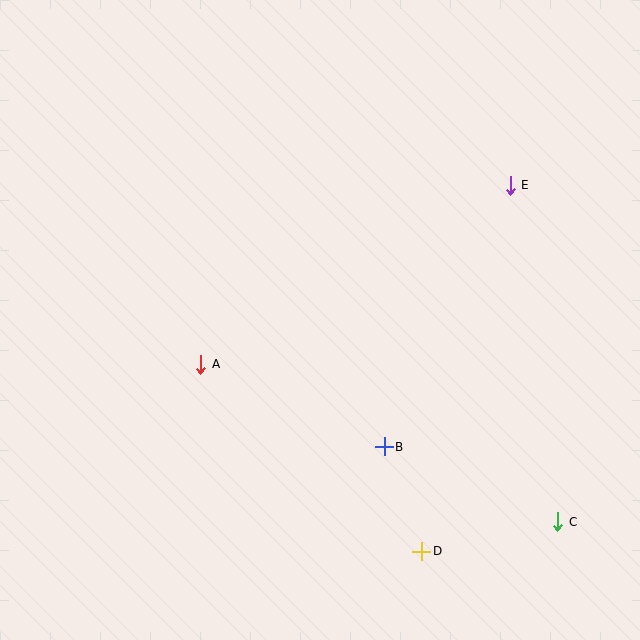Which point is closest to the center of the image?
Point A at (201, 364) is closest to the center.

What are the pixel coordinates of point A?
Point A is at (201, 364).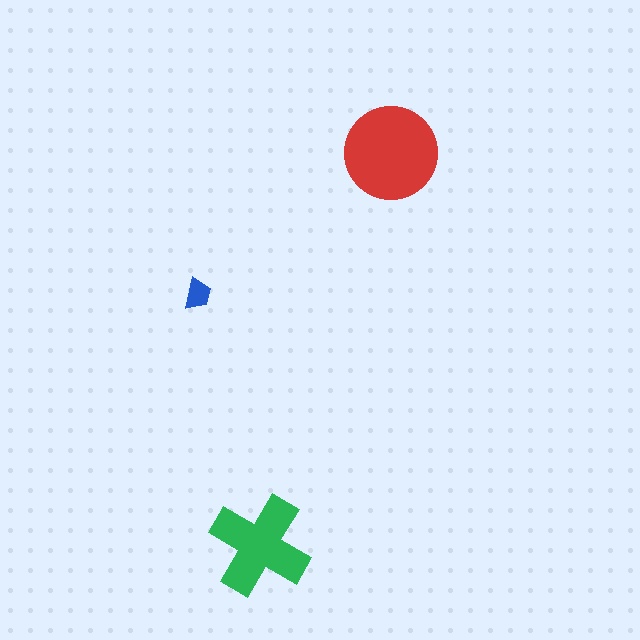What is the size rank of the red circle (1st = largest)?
1st.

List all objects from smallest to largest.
The blue trapezoid, the green cross, the red circle.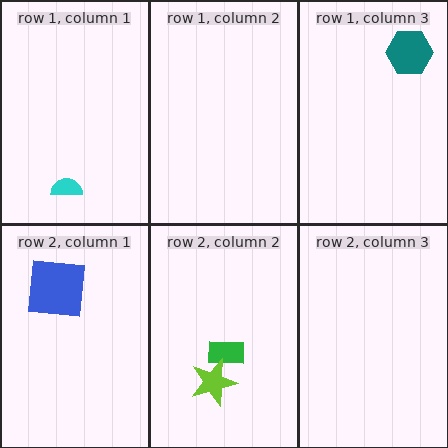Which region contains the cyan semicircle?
The row 1, column 1 region.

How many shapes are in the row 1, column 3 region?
1.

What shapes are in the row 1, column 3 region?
The teal hexagon.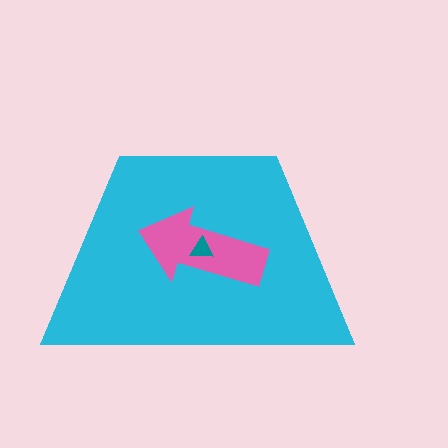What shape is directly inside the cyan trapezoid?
The pink arrow.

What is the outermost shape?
The cyan trapezoid.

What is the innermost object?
The teal triangle.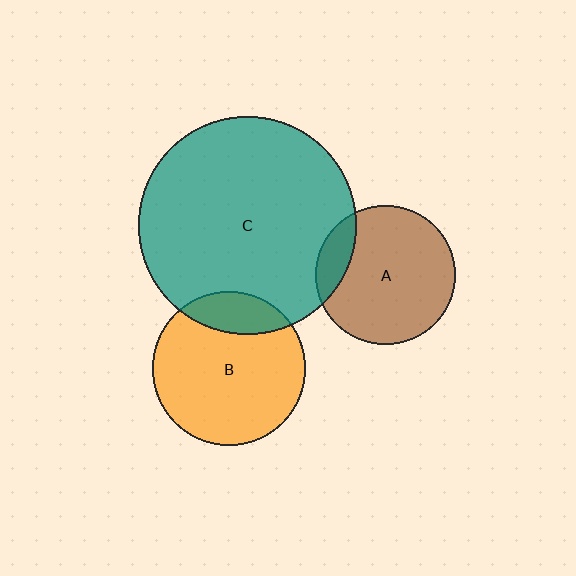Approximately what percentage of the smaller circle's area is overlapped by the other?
Approximately 15%.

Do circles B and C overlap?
Yes.